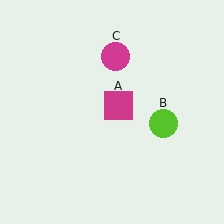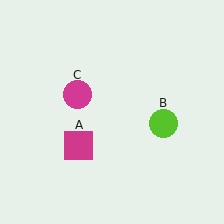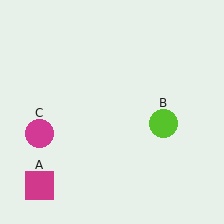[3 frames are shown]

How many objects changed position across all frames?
2 objects changed position: magenta square (object A), magenta circle (object C).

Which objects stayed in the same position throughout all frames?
Lime circle (object B) remained stationary.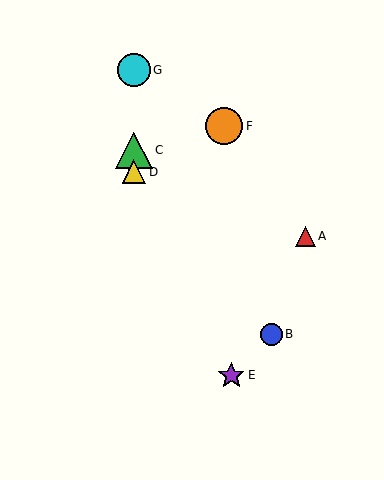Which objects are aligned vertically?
Objects C, D, G are aligned vertically.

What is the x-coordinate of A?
Object A is at x≈305.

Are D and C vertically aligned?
Yes, both are at x≈134.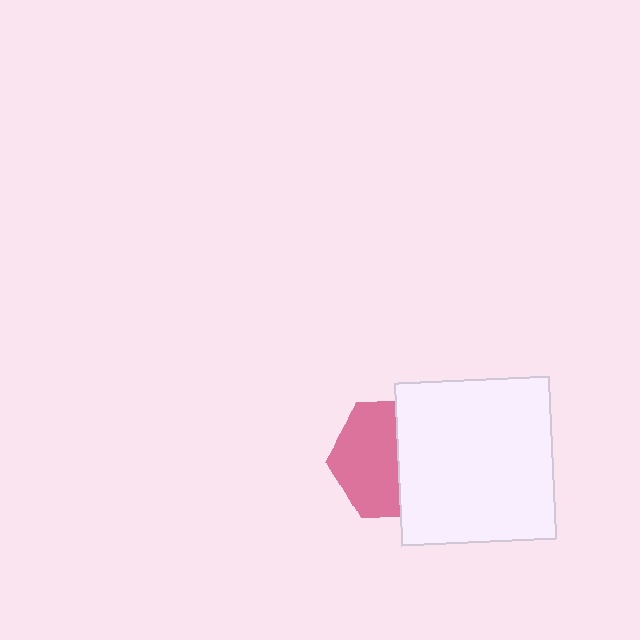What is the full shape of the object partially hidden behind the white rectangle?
The partially hidden object is a pink hexagon.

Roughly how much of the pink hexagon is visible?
About half of it is visible (roughly 56%).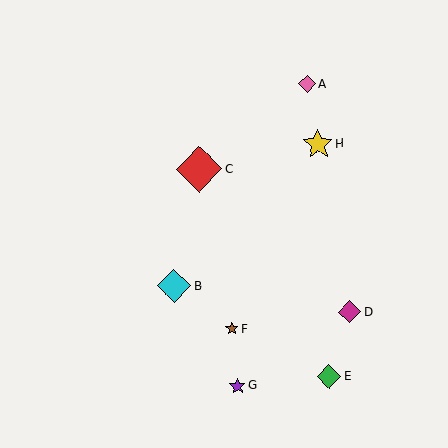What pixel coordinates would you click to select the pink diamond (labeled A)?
Click at (307, 84) to select the pink diamond A.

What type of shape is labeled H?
Shape H is a yellow star.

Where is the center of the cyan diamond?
The center of the cyan diamond is at (174, 286).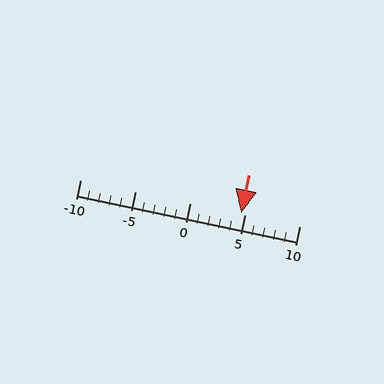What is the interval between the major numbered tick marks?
The major tick marks are spaced 5 units apart.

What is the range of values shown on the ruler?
The ruler shows values from -10 to 10.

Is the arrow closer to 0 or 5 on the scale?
The arrow is closer to 5.